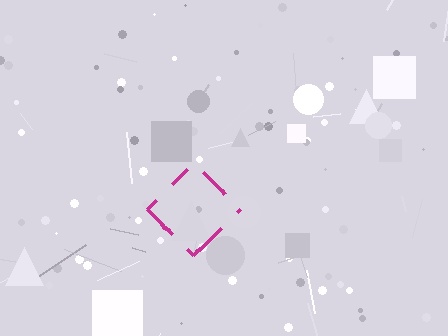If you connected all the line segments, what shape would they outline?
They would outline a diamond.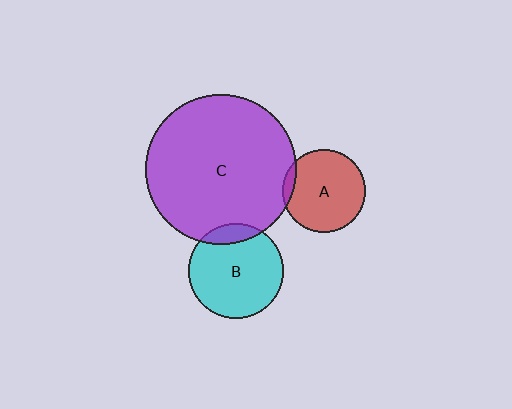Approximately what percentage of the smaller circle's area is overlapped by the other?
Approximately 5%.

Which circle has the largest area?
Circle C (purple).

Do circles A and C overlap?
Yes.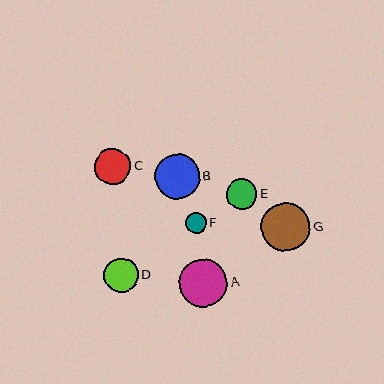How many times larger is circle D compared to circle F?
Circle D is approximately 1.7 times the size of circle F.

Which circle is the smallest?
Circle F is the smallest with a size of approximately 21 pixels.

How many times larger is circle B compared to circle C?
Circle B is approximately 1.3 times the size of circle C.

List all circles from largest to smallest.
From largest to smallest: G, A, B, C, D, E, F.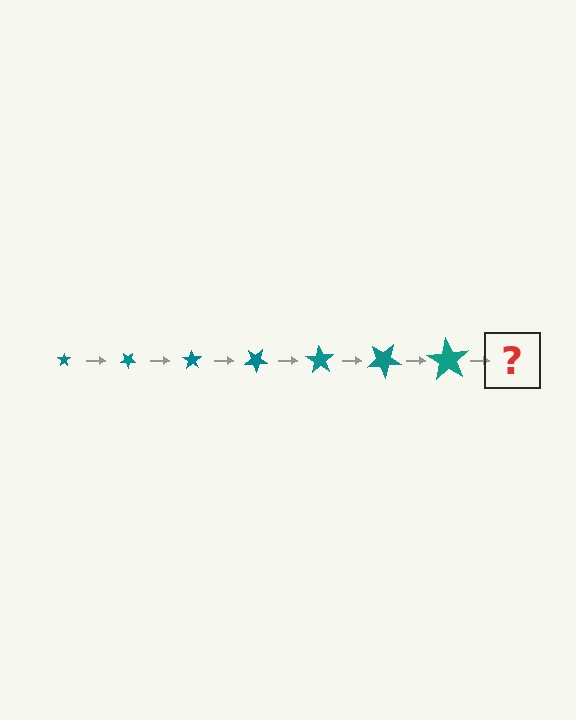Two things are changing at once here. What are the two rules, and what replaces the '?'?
The two rules are that the star grows larger each step and it rotates 35 degrees each step. The '?' should be a star, larger than the previous one and rotated 245 degrees from the start.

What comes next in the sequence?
The next element should be a star, larger than the previous one and rotated 245 degrees from the start.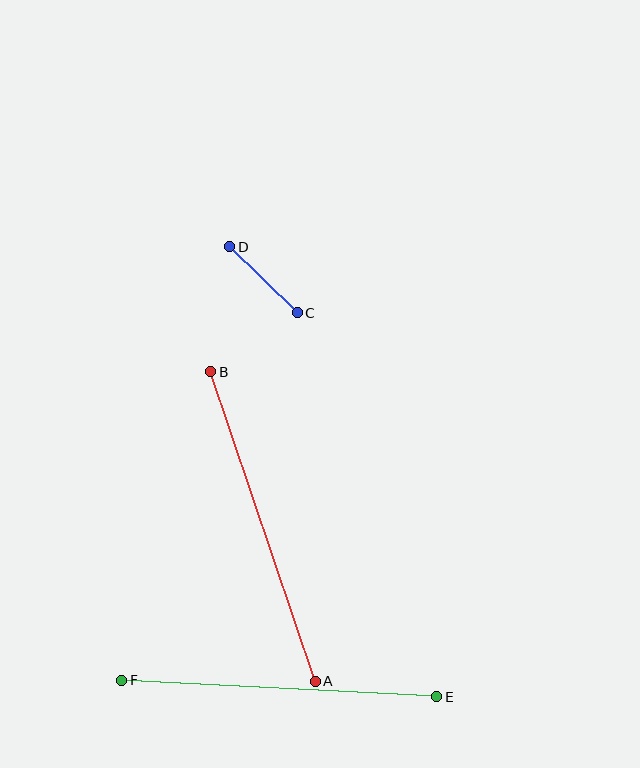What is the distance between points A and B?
The distance is approximately 327 pixels.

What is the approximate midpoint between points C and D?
The midpoint is at approximately (263, 280) pixels.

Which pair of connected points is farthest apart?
Points A and B are farthest apart.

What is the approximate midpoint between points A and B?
The midpoint is at approximately (263, 526) pixels.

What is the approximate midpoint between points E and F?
The midpoint is at approximately (279, 689) pixels.